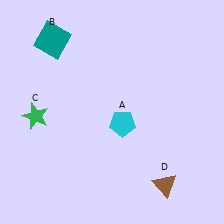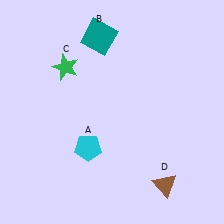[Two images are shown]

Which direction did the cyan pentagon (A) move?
The cyan pentagon (A) moved left.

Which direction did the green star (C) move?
The green star (C) moved up.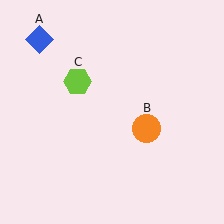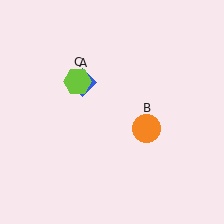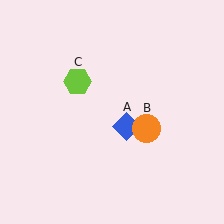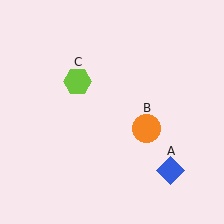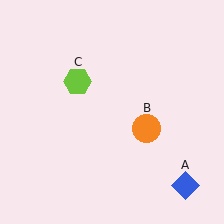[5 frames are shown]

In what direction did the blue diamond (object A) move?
The blue diamond (object A) moved down and to the right.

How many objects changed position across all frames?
1 object changed position: blue diamond (object A).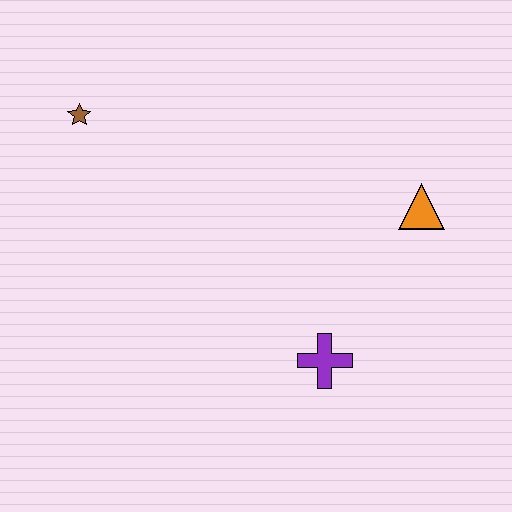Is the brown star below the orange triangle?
No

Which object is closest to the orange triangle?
The purple cross is closest to the orange triangle.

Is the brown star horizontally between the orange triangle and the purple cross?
No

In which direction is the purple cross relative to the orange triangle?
The purple cross is below the orange triangle.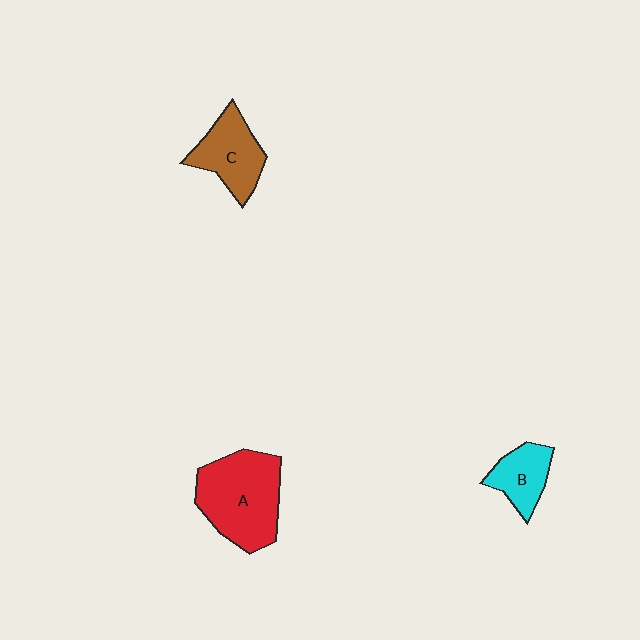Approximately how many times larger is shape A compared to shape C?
Approximately 1.6 times.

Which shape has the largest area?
Shape A (red).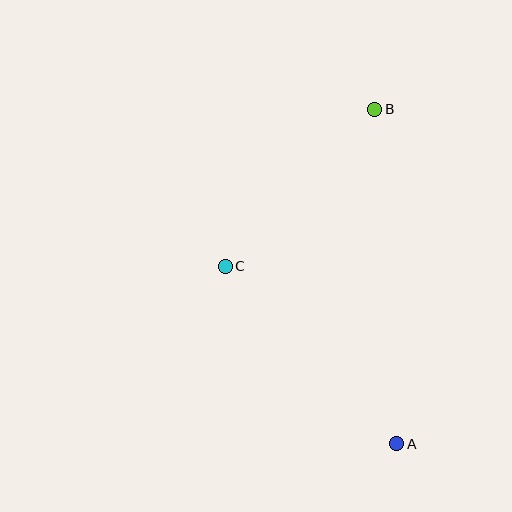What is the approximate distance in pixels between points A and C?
The distance between A and C is approximately 247 pixels.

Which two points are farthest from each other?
Points A and B are farthest from each other.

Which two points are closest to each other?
Points B and C are closest to each other.